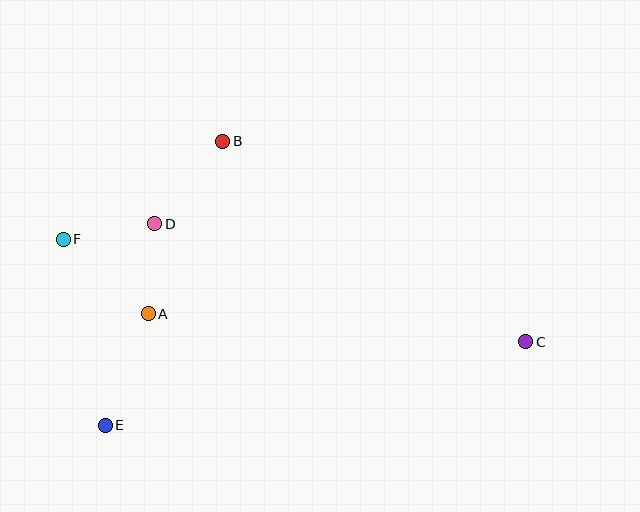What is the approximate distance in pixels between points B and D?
The distance between B and D is approximately 107 pixels.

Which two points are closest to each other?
Points A and D are closest to each other.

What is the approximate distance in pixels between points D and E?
The distance between D and E is approximately 207 pixels.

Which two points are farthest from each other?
Points C and F are farthest from each other.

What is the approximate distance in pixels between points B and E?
The distance between B and E is approximately 307 pixels.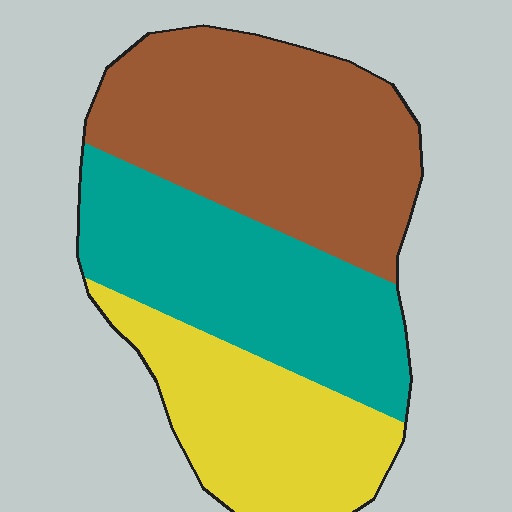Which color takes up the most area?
Brown, at roughly 40%.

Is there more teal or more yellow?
Teal.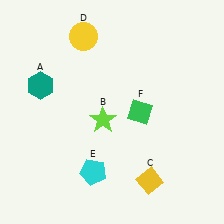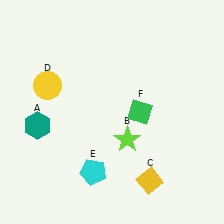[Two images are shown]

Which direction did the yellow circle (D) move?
The yellow circle (D) moved down.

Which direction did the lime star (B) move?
The lime star (B) moved right.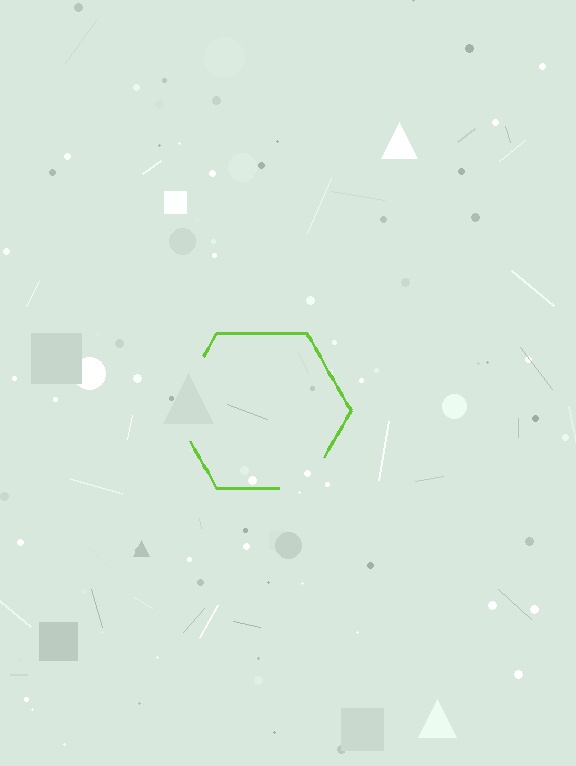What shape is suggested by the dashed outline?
The dashed outline suggests a hexagon.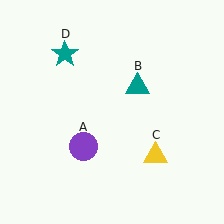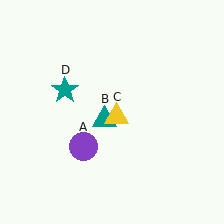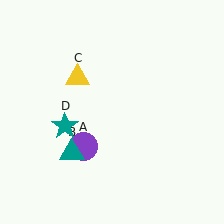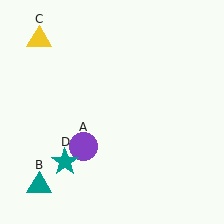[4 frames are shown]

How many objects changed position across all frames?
3 objects changed position: teal triangle (object B), yellow triangle (object C), teal star (object D).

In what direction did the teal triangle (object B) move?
The teal triangle (object B) moved down and to the left.